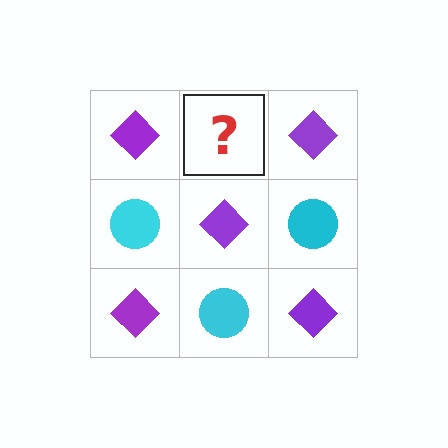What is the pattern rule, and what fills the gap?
The rule is that it alternates purple diamond and cyan circle in a checkerboard pattern. The gap should be filled with a cyan circle.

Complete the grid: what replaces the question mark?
The question mark should be replaced with a cyan circle.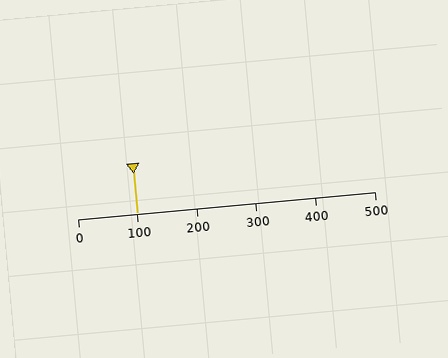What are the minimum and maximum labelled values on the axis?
The axis runs from 0 to 500.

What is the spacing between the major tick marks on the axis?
The major ticks are spaced 100 apart.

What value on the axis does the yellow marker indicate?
The marker indicates approximately 100.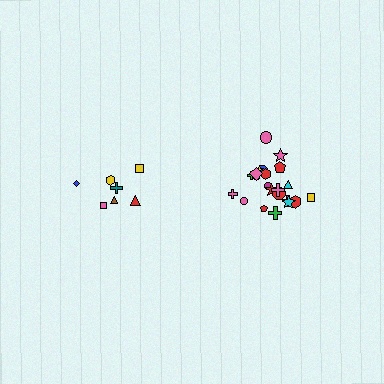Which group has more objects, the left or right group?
The right group.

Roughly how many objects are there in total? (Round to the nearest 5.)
Roughly 30 objects in total.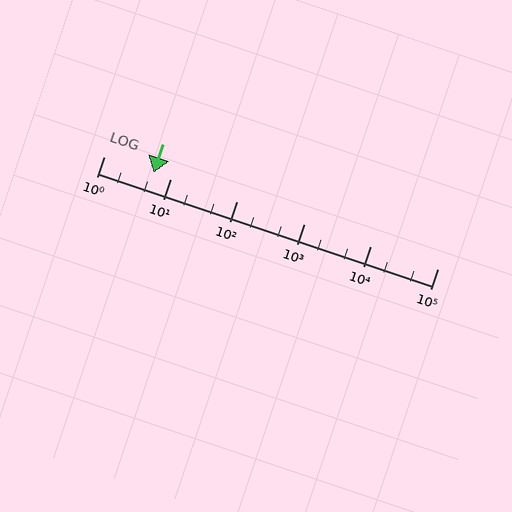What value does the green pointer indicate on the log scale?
The pointer indicates approximately 5.6.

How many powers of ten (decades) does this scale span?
The scale spans 5 decades, from 1 to 100000.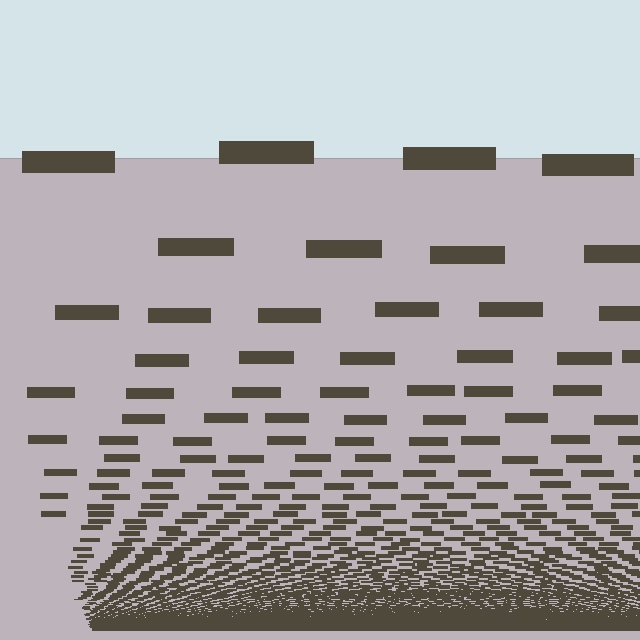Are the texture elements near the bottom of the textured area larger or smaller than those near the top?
Smaller. The gradient is inverted — elements near the bottom are smaller and denser.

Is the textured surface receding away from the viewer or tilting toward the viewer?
The surface appears to tilt toward the viewer. Texture elements get larger and sparser toward the top.